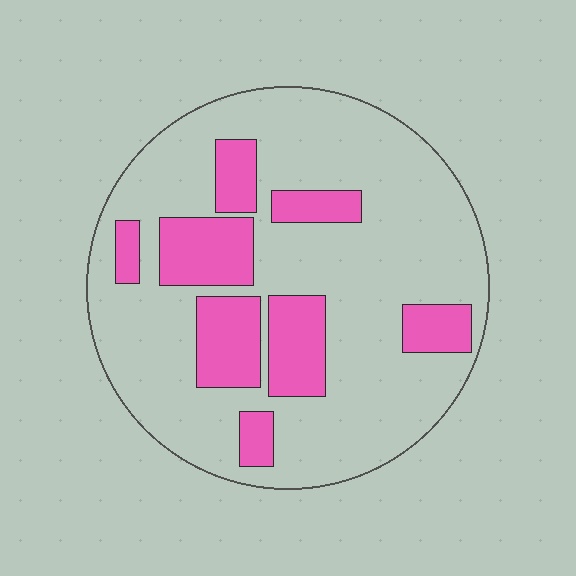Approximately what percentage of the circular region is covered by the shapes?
Approximately 25%.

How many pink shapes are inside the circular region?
8.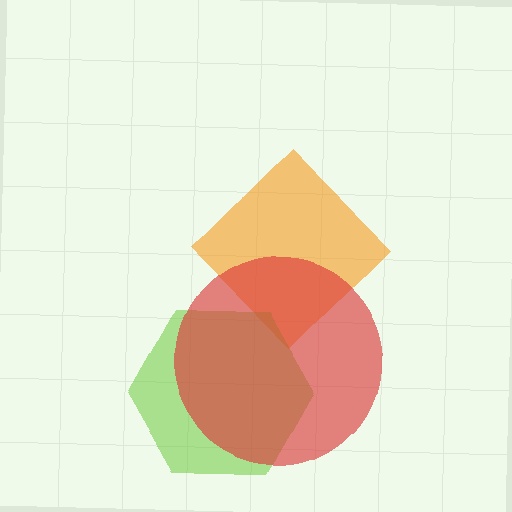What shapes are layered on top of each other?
The layered shapes are: an orange diamond, a lime hexagon, a red circle.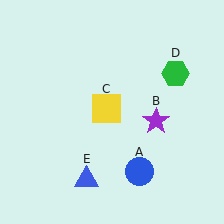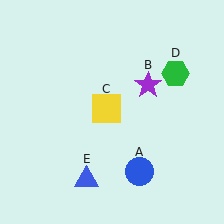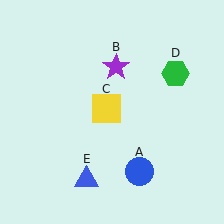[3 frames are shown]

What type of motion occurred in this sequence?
The purple star (object B) rotated counterclockwise around the center of the scene.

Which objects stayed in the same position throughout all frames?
Blue circle (object A) and yellow square (object C) and green hexagon (object D) and blue triangle (object E) remained stationary.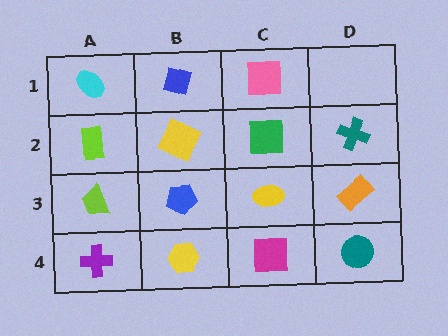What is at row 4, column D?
A teal circle.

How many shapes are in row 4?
4 shapes.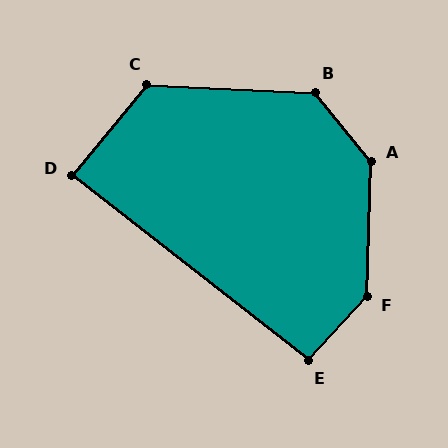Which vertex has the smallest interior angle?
D, at approximately 89 degrees.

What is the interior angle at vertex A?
Approximately 139 degrees (obtuse).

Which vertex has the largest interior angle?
F, at approximately 139 degrees.